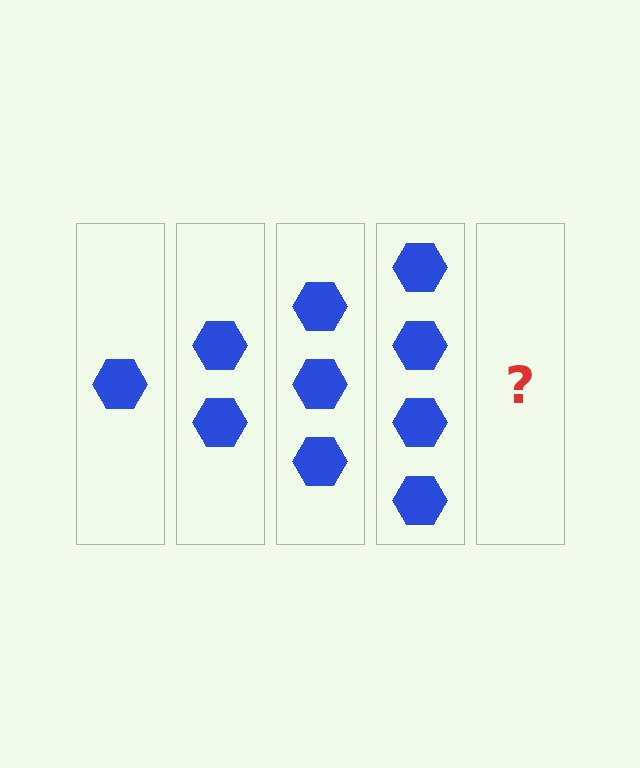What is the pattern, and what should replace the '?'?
The pattern is that each step adds one more hexagon. The '?' should be 5 hexagons.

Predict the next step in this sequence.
The next step is 5 hexagons.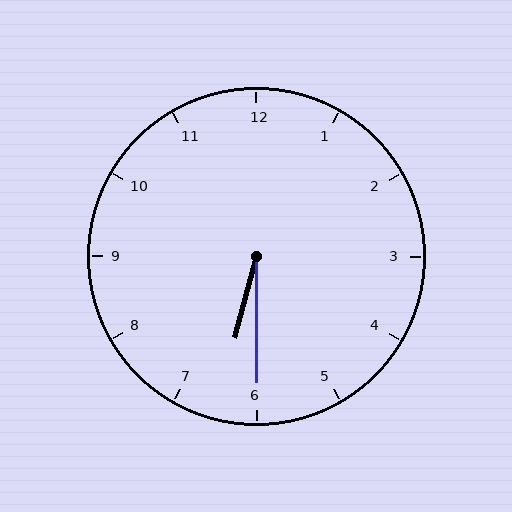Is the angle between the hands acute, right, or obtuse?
It is acute.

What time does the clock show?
6:30.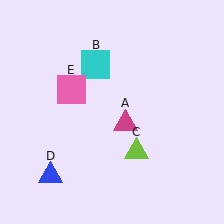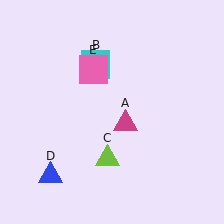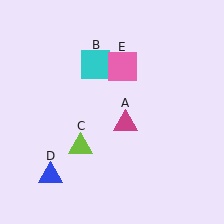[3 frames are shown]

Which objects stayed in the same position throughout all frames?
Magenta triangle (object A) and cyan square (object B) and blue triangle (object D) remained stationary.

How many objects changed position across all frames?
2 objects changed position: lime triangle (object C), pink square (object E).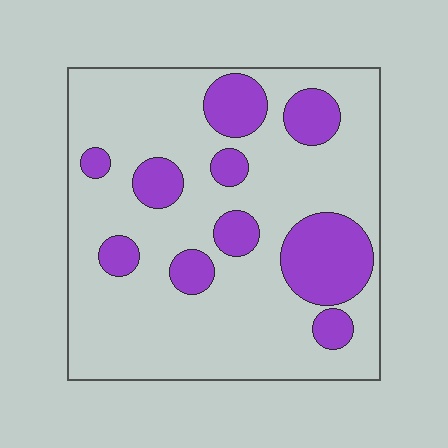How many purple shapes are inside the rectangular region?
10.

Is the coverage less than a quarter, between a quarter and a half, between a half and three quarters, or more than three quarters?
Less than a quarter.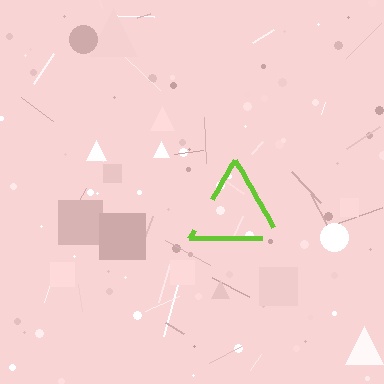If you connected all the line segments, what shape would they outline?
They would outline a triangle.